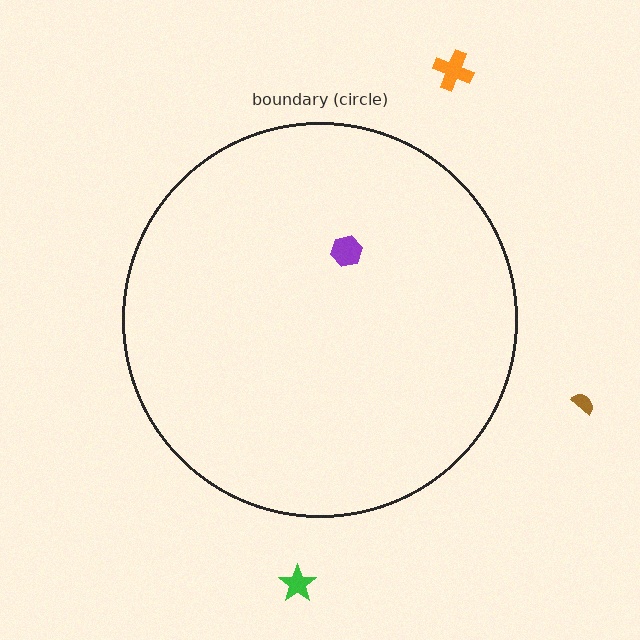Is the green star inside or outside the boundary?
Outside.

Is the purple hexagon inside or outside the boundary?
Inside.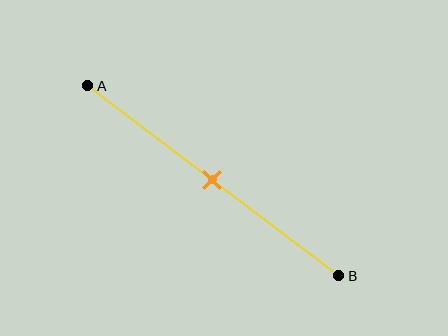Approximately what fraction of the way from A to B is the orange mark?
The orange mark is approximately 50% of the way from A to B.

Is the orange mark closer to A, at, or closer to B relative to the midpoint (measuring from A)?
The orange mark is approximately at the midpoint of segment AB.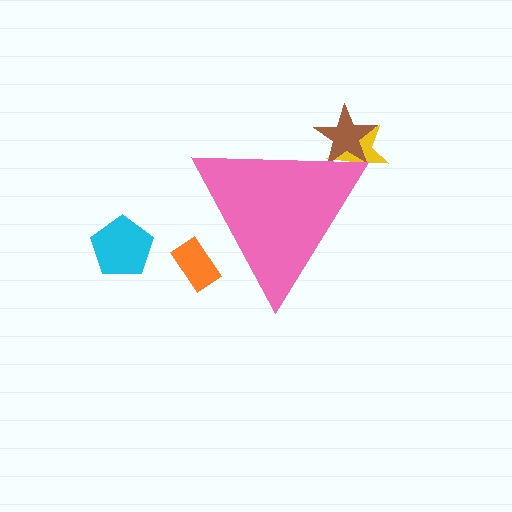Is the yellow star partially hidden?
Yes, the yellow star is partially hidden behind the pink triangle.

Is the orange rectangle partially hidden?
Yes, the orange rectangle is partially hidden behind the pink triangle.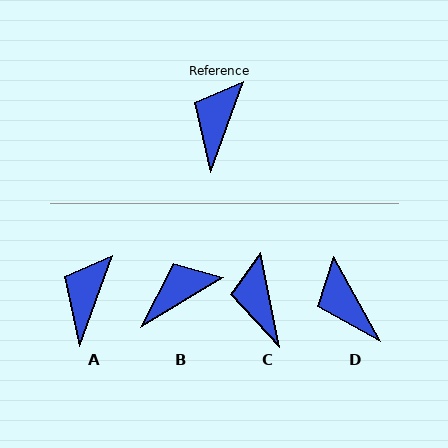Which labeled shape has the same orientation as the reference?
A.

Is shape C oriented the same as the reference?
No, it is off by about 31 degrees.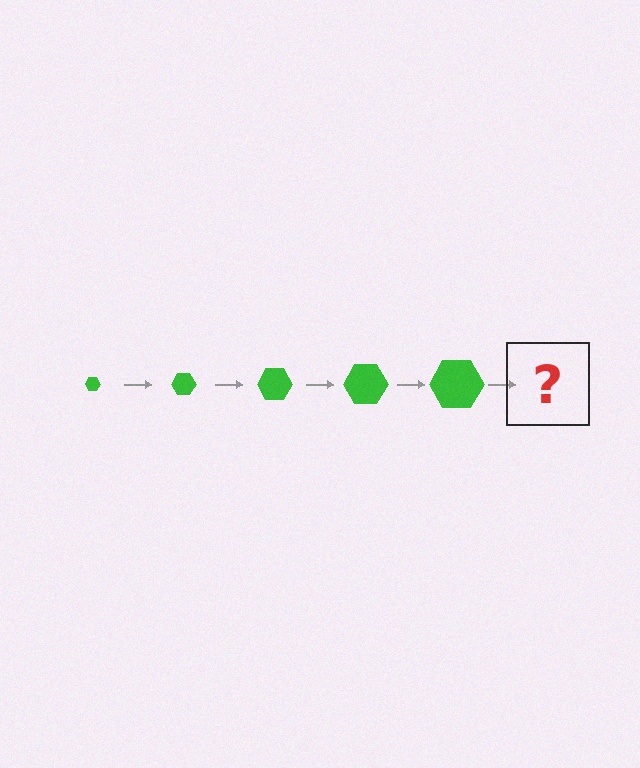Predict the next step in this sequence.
The next step is a green hexagon, larger than the previous one.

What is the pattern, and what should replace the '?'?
The pattern is that the hexagon gets progressively larger each step. The '?' should be a green hexagon, larger than the previous one.